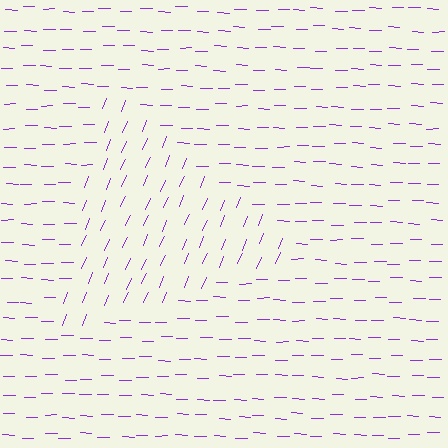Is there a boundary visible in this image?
Yes, there is a texture boundary formed by a change in line orientation.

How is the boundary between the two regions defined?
The boundary is defined purely by a change in line orientation (approximately 68 degrees difference). All lines are the same color and thickness.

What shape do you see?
I see a triangle.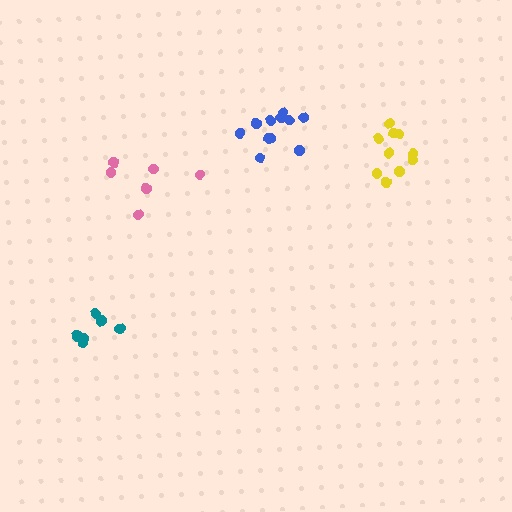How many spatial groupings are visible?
There are 4 spatial groupings.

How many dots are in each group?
Group 1: 11 dots, Group 2: 6 dots, Group 3: 10 dots, Group 4: 8 dots (35 total).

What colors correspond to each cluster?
The clusters are colored: blue, pink, yellow, teal.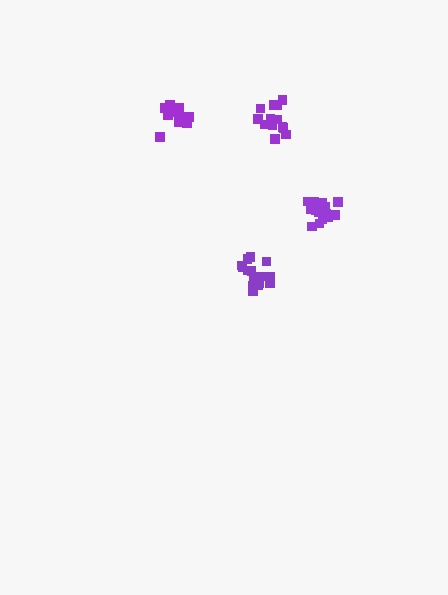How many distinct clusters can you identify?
There are 4 distinct clusters.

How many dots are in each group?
Group 1: 12 dots, Group 2: 16 dots, Group 3: 14 dots, Group 4: 16 dots (58 total).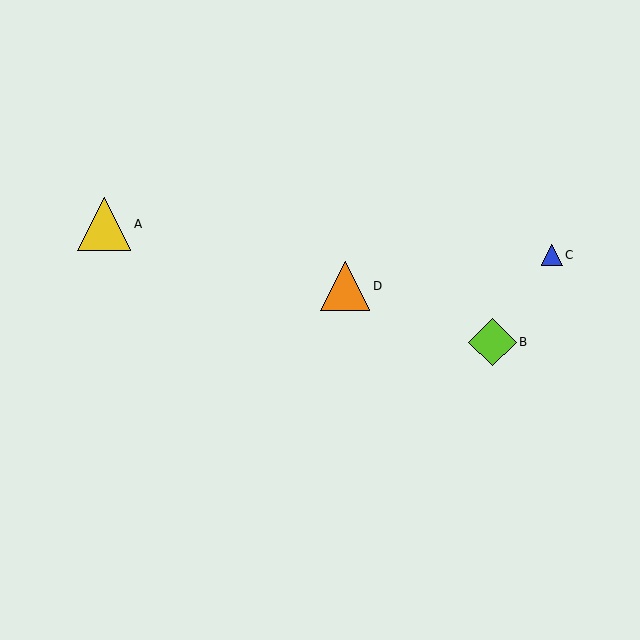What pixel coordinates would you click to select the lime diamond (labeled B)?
Click at (493, 342) to select the lime diamond B.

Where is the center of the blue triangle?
The center of the blue triangle is at (552, 255).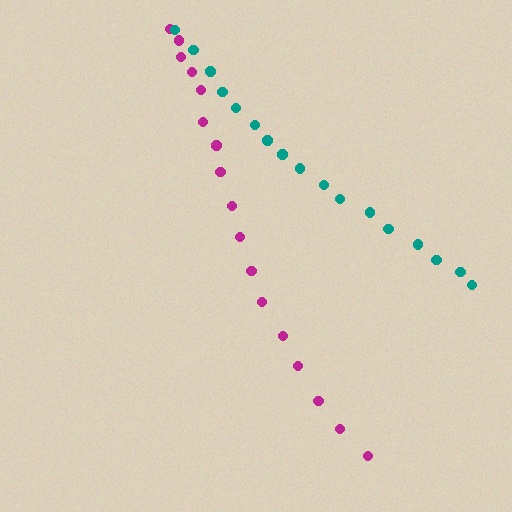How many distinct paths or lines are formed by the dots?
There are 2 distinct paths.